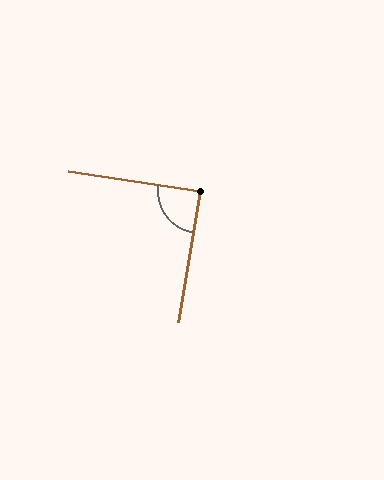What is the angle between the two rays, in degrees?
Approximately 89 degrees.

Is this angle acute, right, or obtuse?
It is approximately a right angle.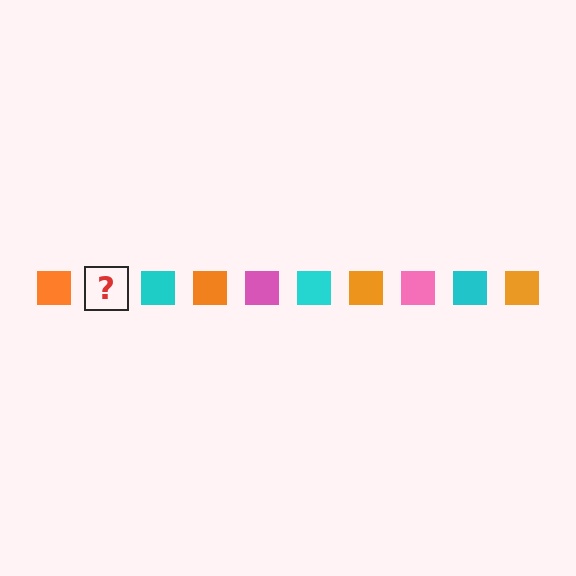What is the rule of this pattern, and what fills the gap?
The rule is that the pattern cycles through orange, pink, cyan squares. The gap should be filled with a pink square.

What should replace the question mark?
The question mark should be replaced with a pink square.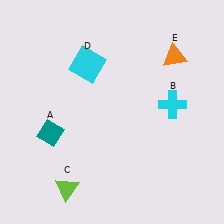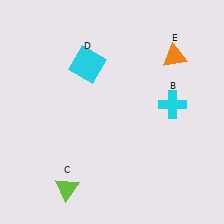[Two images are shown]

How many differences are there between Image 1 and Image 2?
There is 1 difference between the two images.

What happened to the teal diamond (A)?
The teal diamond (A) was removed in Image 2. It was in the bottom-left area of Image 1.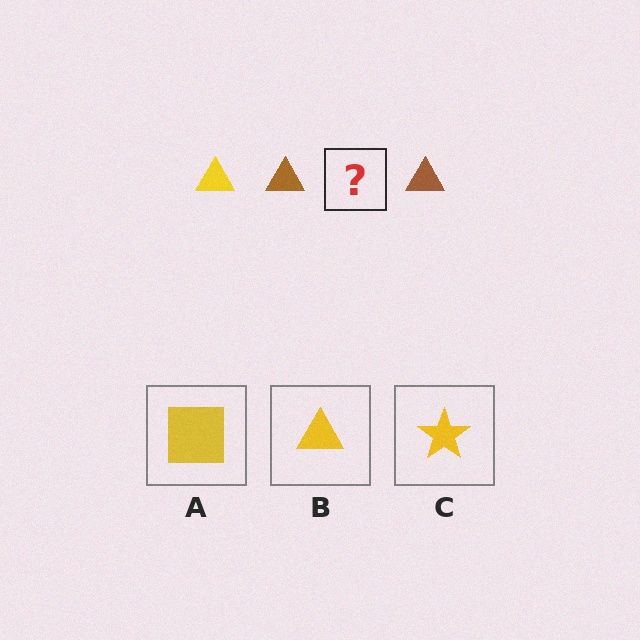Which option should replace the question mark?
Option B.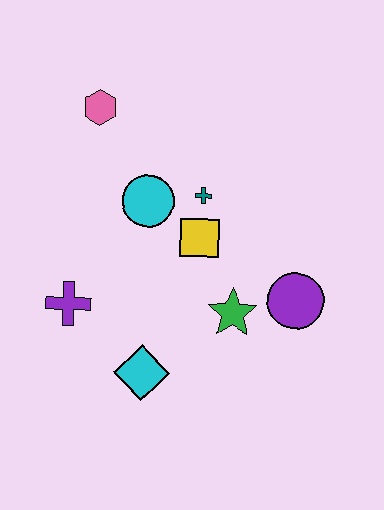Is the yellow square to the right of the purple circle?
No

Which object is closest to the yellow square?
The teal cross is closest to the yellow square.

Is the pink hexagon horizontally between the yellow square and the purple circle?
No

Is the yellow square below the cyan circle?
Yes